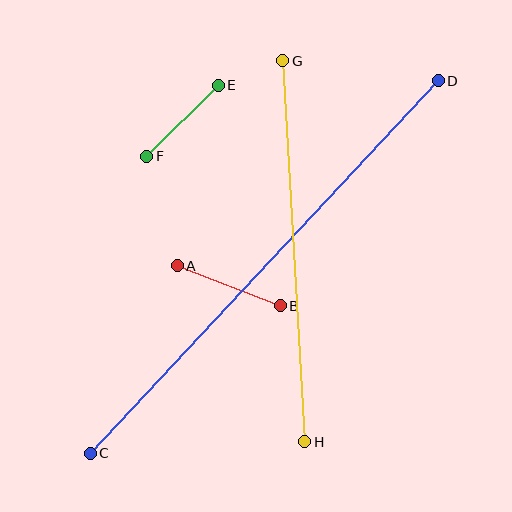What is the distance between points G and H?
The distance is approximately 382 pixels.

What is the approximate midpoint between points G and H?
The midpoint is at approximately (294, 251) pixels.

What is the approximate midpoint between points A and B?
The midpoint is at approximately (229, 286) pixels.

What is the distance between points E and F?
The distance is approximately 101 pixels.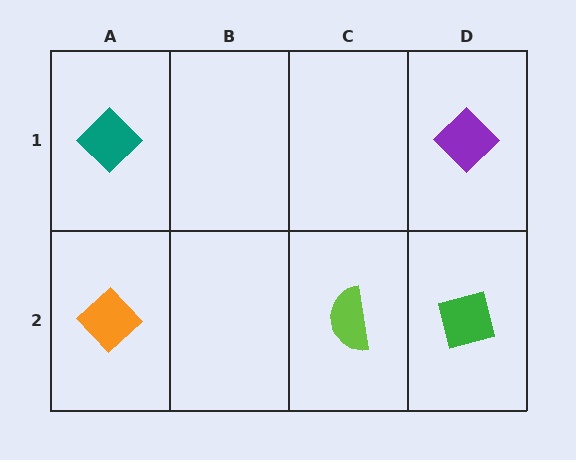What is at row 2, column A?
An orange diamond.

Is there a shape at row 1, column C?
No, that cell is empty.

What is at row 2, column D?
A green square.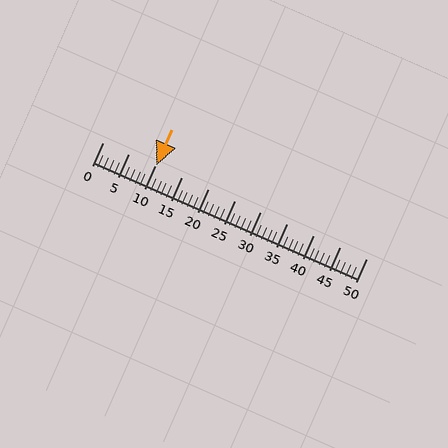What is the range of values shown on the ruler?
The ruler shows values from 0 to 50.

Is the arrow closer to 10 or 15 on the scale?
The arrow is closer to 10.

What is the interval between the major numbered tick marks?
The major tick marks are spaced 5 units apart.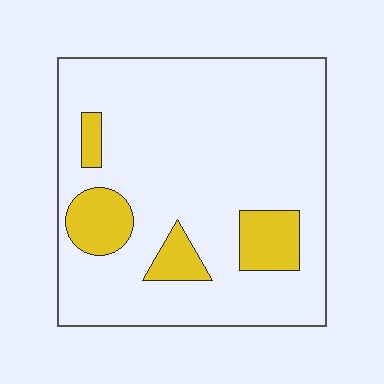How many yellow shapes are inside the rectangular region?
4.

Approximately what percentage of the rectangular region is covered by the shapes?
Approximately 15%.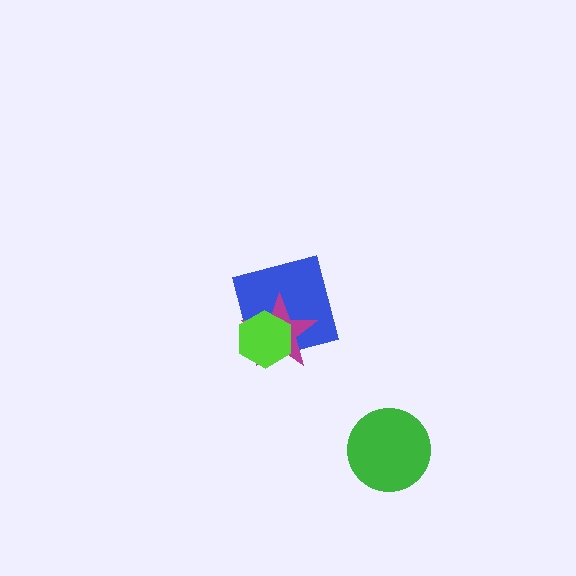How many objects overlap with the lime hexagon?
2 objects overlap with the lime hexagon.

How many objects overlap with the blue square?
2 objects overlap with the blue square.